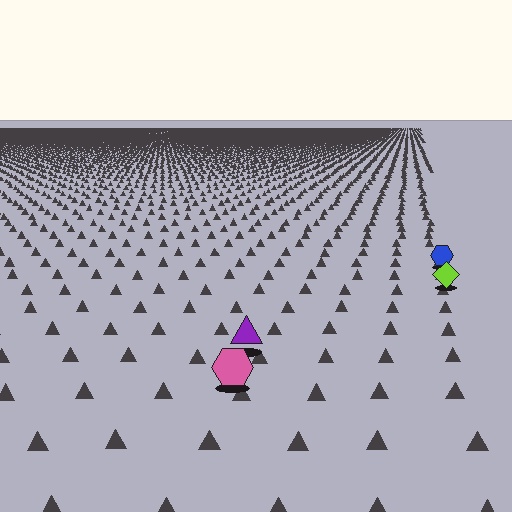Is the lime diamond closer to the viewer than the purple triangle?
No. The purple triangle is closer — you can tell from the texture gradient: the ground texture is coarser near it.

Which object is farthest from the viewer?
The blue hexagon is farthest from the viewer. It appears smaller and the ground texture around it is denser.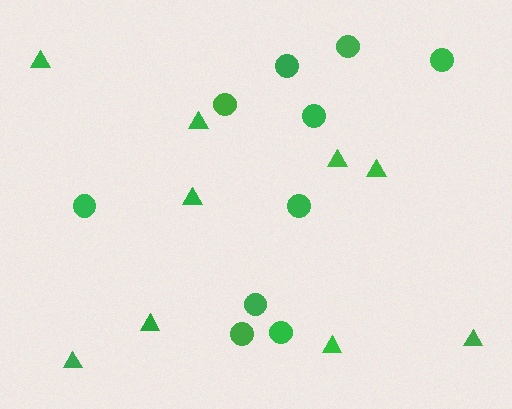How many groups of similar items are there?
There are 2 groups: one group of triangles (9) and one group of circles (10).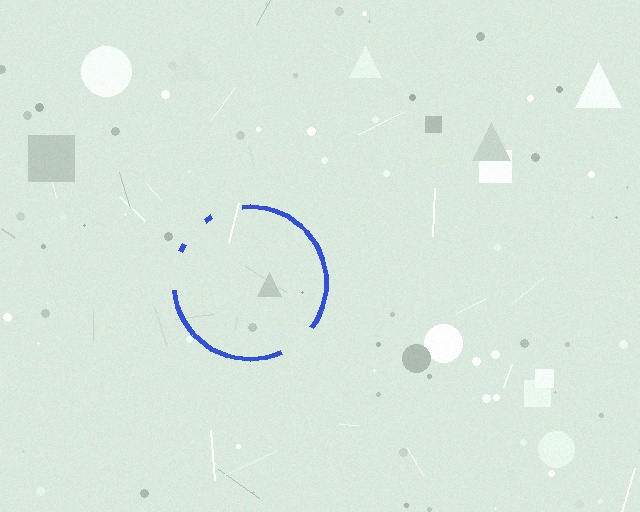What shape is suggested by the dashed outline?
The dashed outline suggests a circle.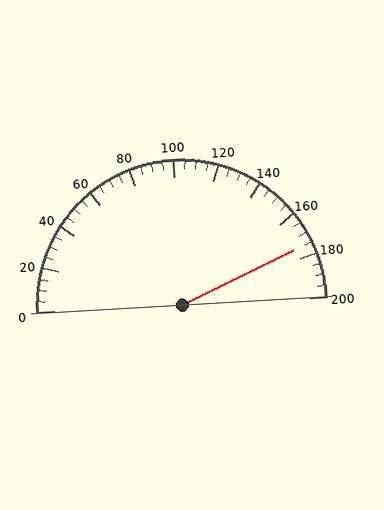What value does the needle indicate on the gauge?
The needle indicates approximately 175.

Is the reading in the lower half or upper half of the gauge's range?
The reading is in the upper half of the range (0 to 200).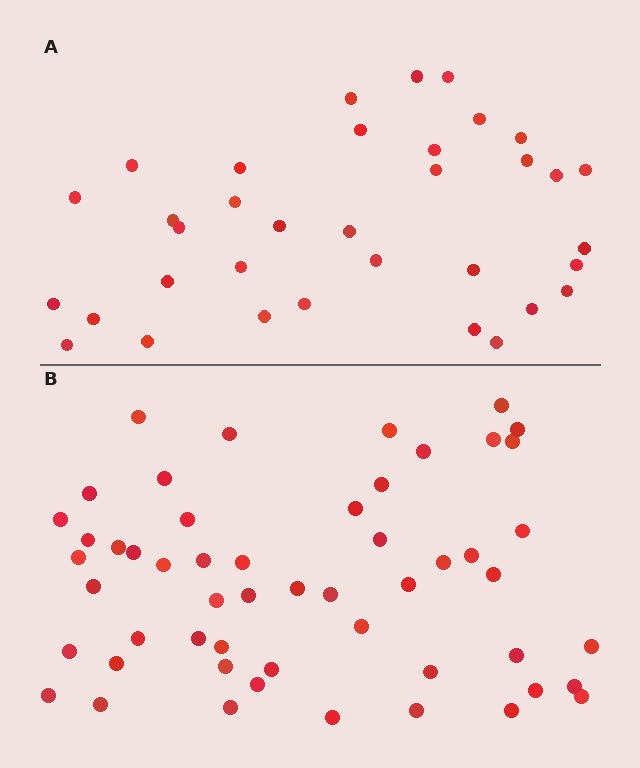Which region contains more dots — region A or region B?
Region B (the bottom region) has more dots.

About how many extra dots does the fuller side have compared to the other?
Region B has approximately 20 more dots than region A.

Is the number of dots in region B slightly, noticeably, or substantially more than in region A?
Region B has substantially more. The ratio is roughly 1.5 to 1.